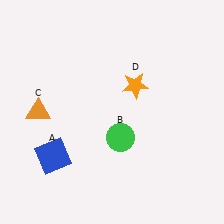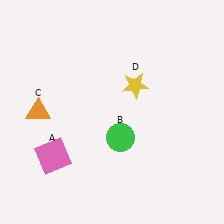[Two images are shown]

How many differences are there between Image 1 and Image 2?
There are 2 differences between the two images.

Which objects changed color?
A changed from blue to pink. D changed from orange to yellow.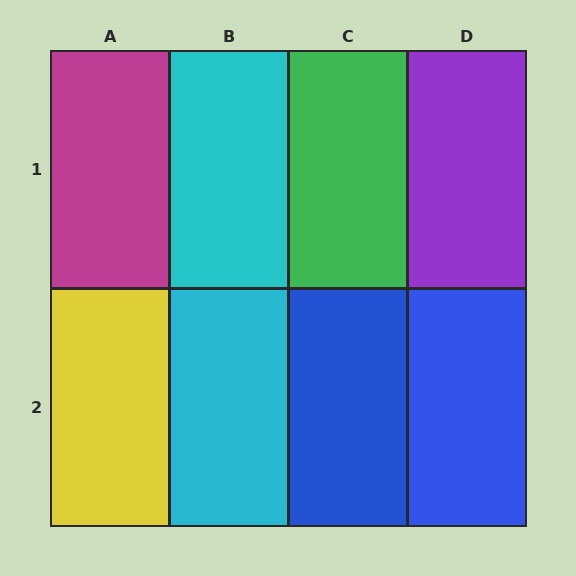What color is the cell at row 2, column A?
Yellow.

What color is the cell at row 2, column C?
Blue.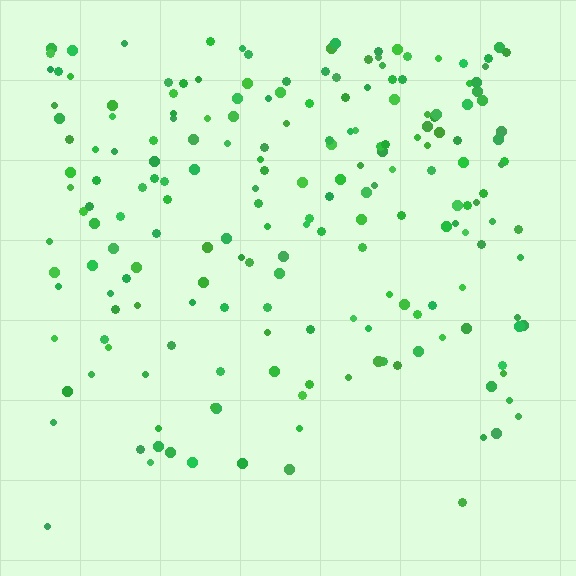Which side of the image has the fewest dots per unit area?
The bottom.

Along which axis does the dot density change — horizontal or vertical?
Vertical.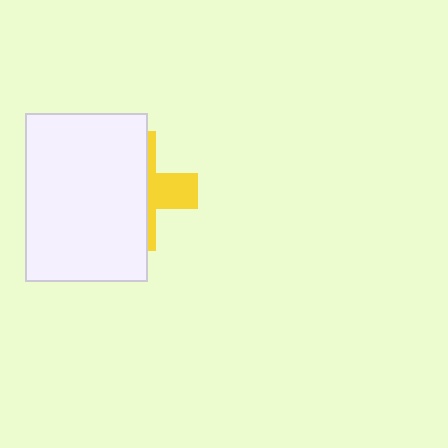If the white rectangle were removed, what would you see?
You would see the complete yellow cross.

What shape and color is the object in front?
The object in front is a white rectangle.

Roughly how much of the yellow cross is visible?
A small part of it is visible (roughly 34%).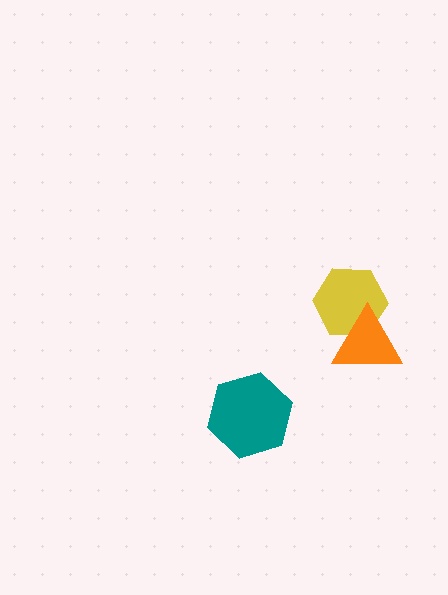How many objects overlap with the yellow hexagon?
1 object overlaps with the yellow hexagon.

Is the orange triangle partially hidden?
No, no other shape covers it.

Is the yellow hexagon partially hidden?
Yes, it is partially covered by another shape.